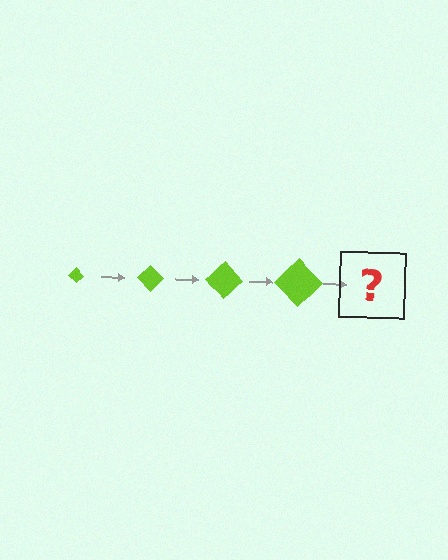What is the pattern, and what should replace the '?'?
The pattern is that the diamond gets progressively larger each step. The '?' should be a lime diamond, larger than the previous one.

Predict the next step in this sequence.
The next step is a lime diamond, larger than the previous one.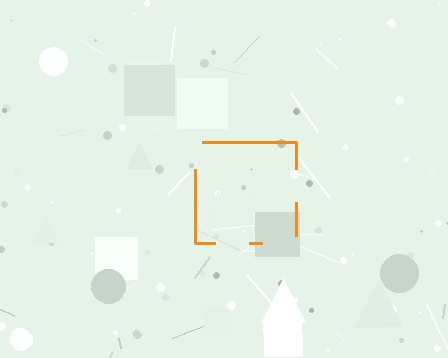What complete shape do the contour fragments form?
The contour fragments form a square.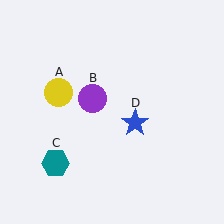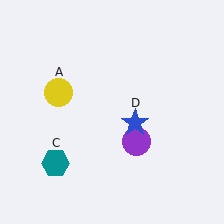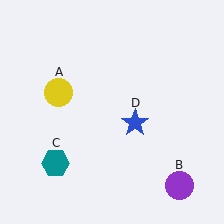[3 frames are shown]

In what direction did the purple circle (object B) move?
The purple circle (object B) moved down and to the right.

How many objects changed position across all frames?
1 object changed position: purple circle (object B).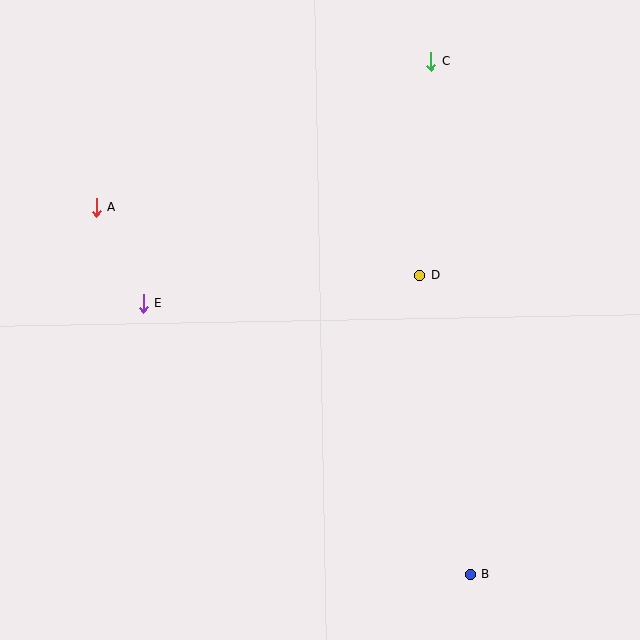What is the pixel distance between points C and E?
The distance between C and E is 376 pixels.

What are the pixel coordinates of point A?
Point A is at (96, 207).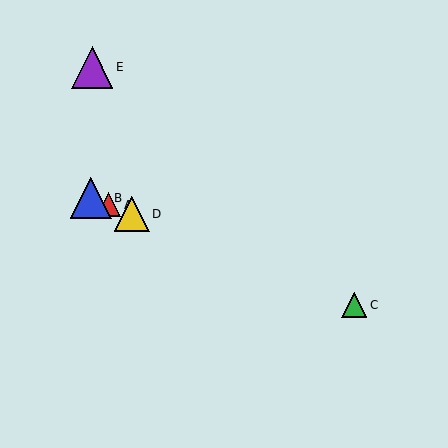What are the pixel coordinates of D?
Object D is at (132, 214).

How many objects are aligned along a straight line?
4 objects (A, B, C, D) are aligned along a straight line.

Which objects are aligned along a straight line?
Objects A, B, C, D are aligned along a straight line.